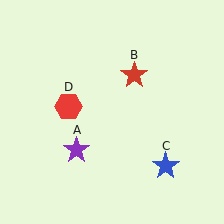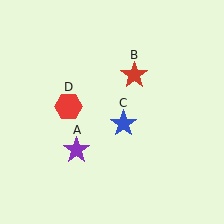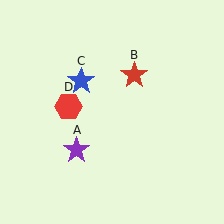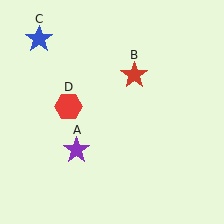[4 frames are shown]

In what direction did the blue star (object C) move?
The blue star (object C) moved up and to the left.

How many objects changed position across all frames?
1 object changed position: blue star (object C).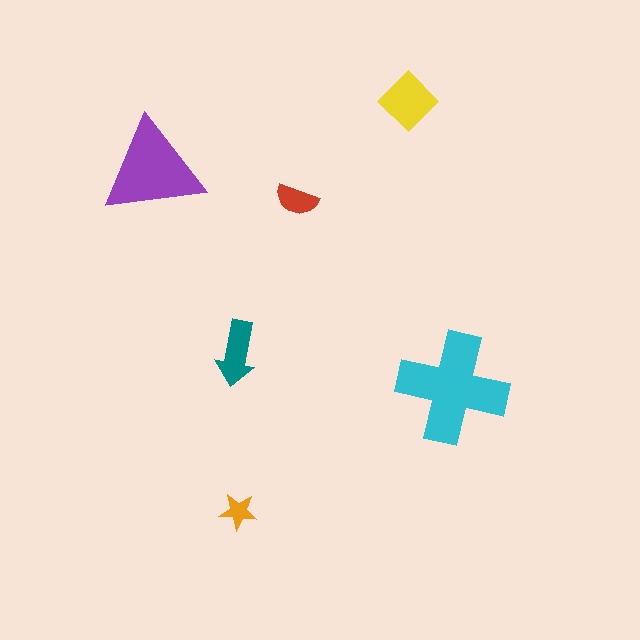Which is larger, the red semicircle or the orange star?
The red semicircle.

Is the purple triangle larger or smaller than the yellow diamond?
Larger.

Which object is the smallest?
The orange star.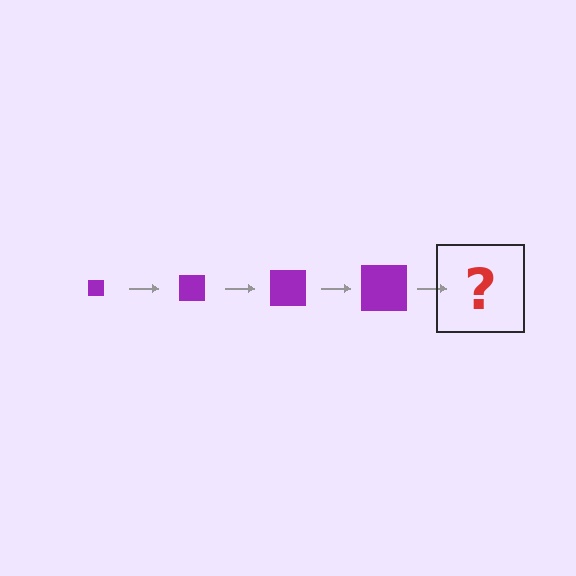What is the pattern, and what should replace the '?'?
The pattern is that the square gets progressively larger each step. The '?' should be a purple square, larger than the previous one.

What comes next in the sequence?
The next element should be a purple square, larger than the previous one.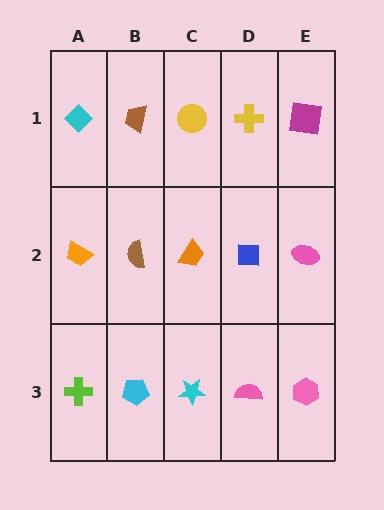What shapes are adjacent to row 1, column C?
An orange trapezoid (row 2, column C), a brown trapezoid (row 1, column B), a yellow cross (row 1, column D).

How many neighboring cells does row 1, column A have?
2.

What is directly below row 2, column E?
A pink hexagon.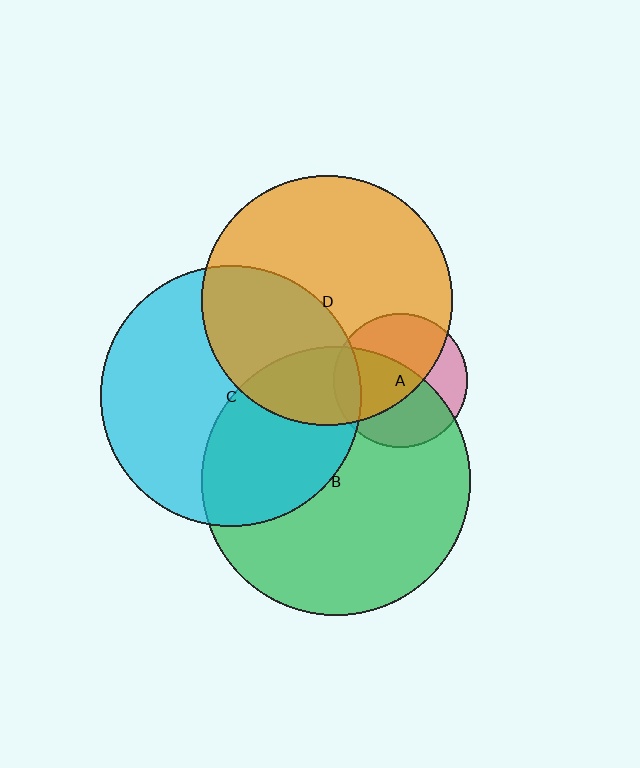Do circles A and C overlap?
Yes.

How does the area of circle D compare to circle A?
Approximately 3.5 times.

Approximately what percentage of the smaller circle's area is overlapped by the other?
Approximately 10%.